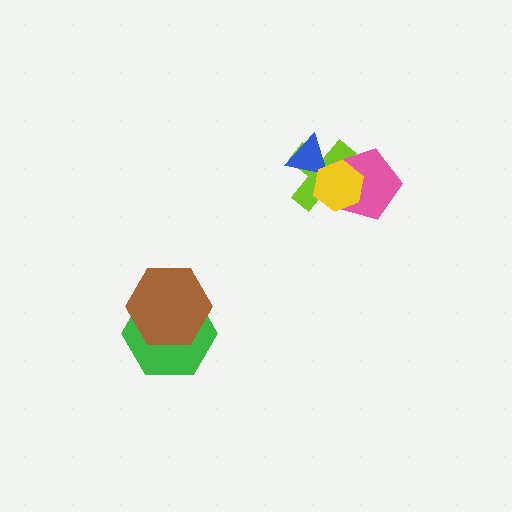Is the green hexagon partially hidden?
Yes, it is partially covered by another shape.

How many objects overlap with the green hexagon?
1 object overlaps with the green hexagon.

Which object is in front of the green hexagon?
The brown hexagon is in front of the green hexagon.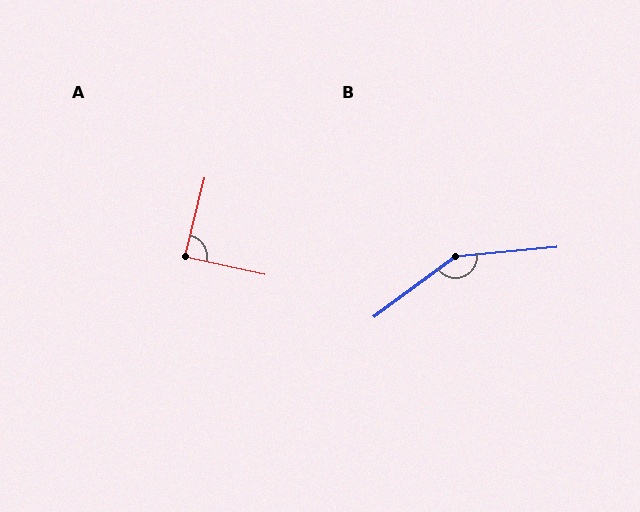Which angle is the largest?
B, at approximately 148 degrees.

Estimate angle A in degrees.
Approximately 88 degrees.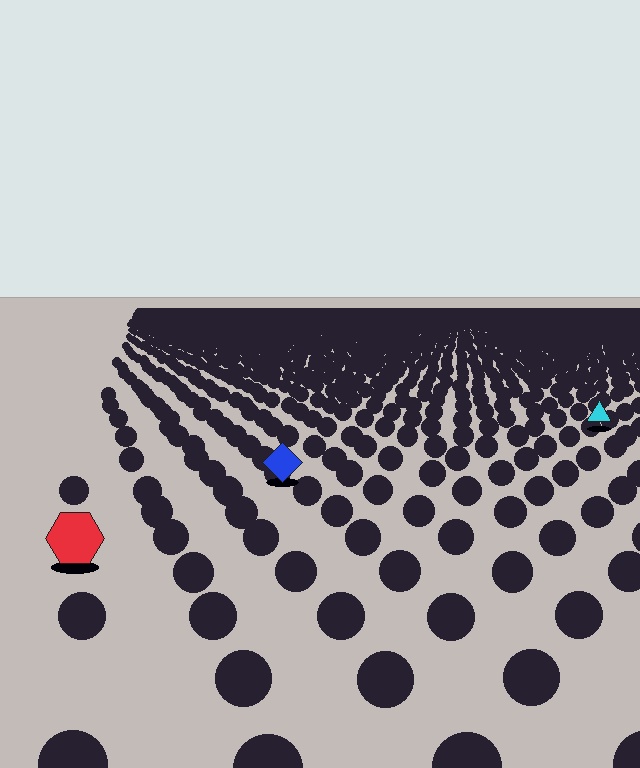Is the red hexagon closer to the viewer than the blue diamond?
Yes. The red hexagon is closer — you can tell from the texture gradient: the ground texture is coarser near it.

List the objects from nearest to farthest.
From nearest to farthest: the red hexagon, the blue diamond, the cyan triangle.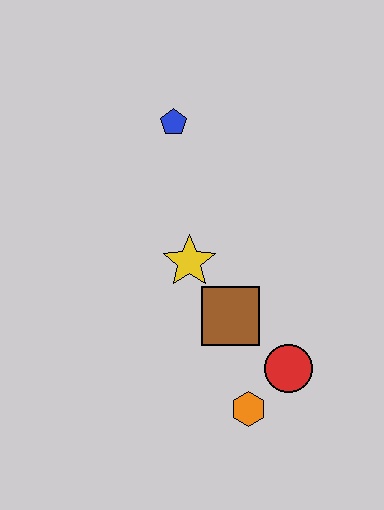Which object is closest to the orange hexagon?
The red circle is closest to the orange hexagon.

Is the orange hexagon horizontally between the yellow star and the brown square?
No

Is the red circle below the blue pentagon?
Yes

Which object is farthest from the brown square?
The blue pentagon is farthest from the brown square.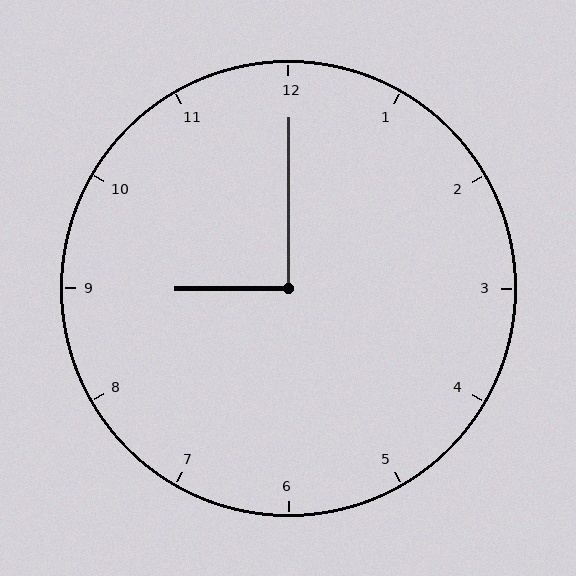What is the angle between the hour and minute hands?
Approximately 90 degrees.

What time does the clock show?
9:00.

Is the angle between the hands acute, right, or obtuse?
It is right.